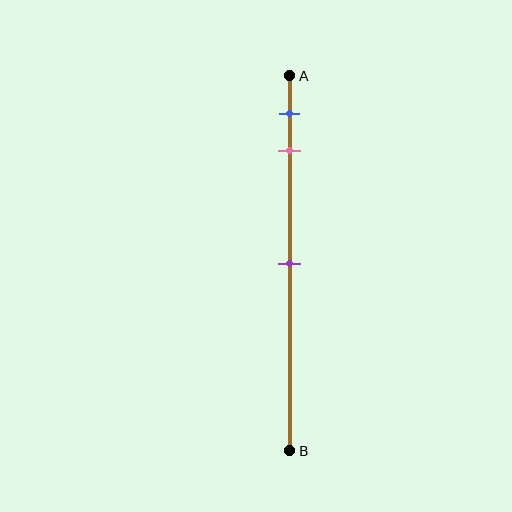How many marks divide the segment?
There are 3 marks dividing the segment.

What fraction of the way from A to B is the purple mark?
The purple mark is approximately 50% (0.5) of the way from A to B.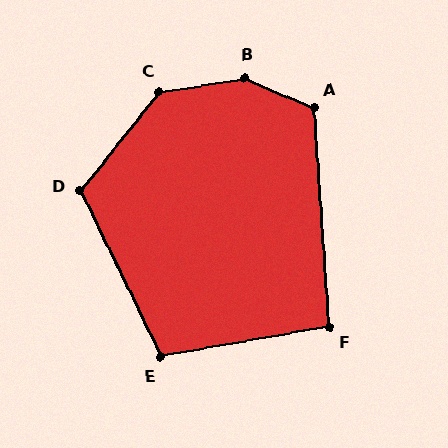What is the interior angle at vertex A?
Approximately 117 degrees (obtuse).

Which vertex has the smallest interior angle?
F, at approximately 96 degrees.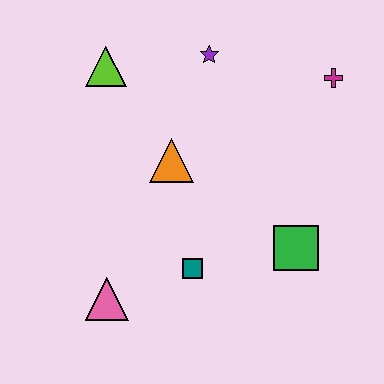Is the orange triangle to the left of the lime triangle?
No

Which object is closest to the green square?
The teal square is closest to the green square.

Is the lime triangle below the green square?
No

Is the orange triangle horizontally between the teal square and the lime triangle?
Yes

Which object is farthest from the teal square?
The magenta cross is farthest from the teal square.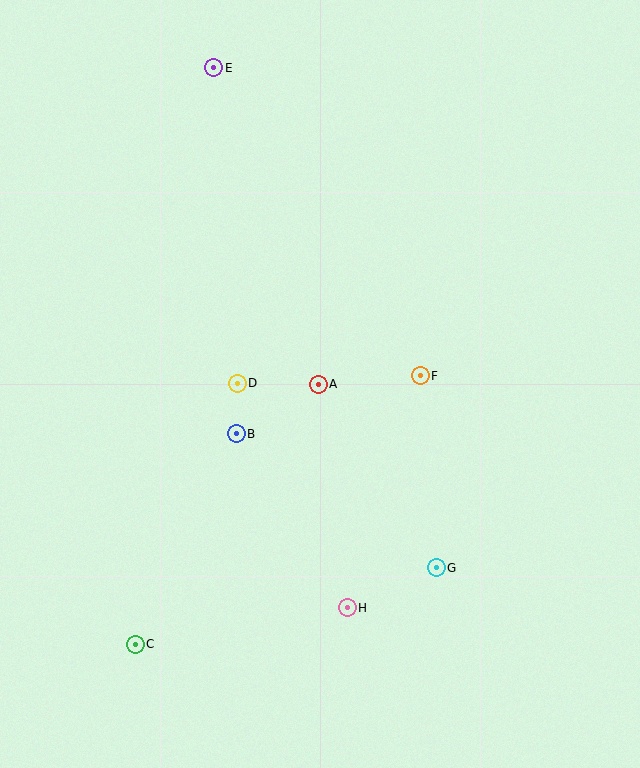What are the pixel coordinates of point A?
Point A is at (318, 384).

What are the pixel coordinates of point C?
Point C is at (135, 644).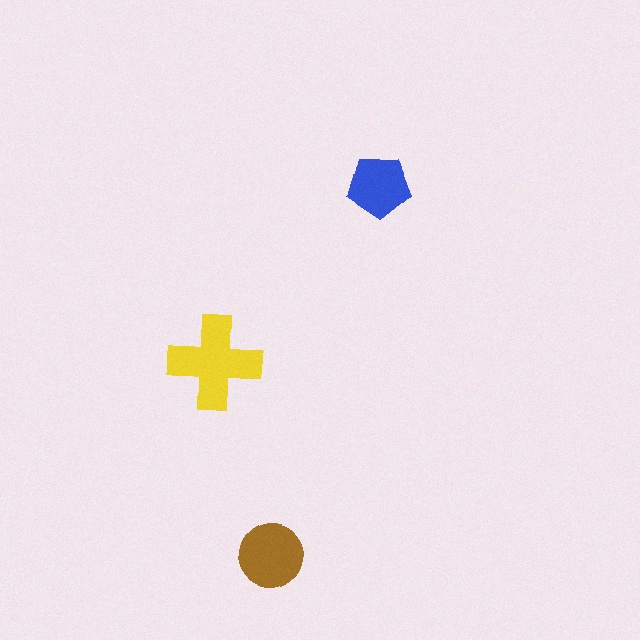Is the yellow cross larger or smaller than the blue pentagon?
Larger.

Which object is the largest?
The yellow cross.